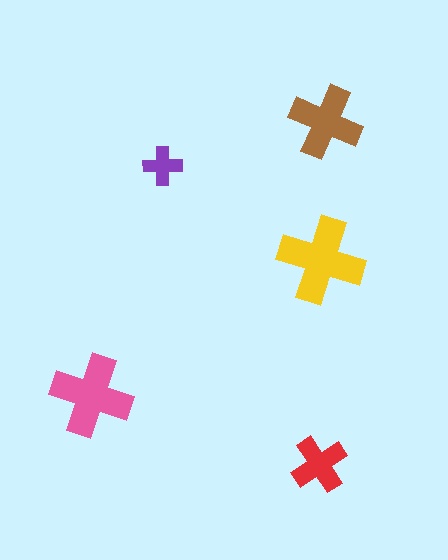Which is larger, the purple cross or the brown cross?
The brown one.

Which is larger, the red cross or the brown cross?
The brown one.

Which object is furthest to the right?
The brown cross is rightmost.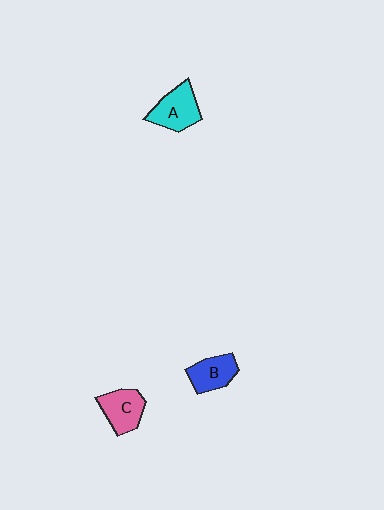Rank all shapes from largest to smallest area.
From largest to smallest: A (cyan), C (pink), B (blue).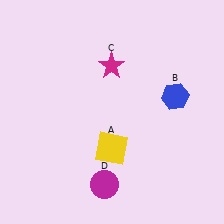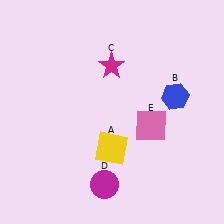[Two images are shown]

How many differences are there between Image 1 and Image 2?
There is 1 difference between the two images.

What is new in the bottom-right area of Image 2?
A pink square (E) was added in the bottom-right area of Image 2.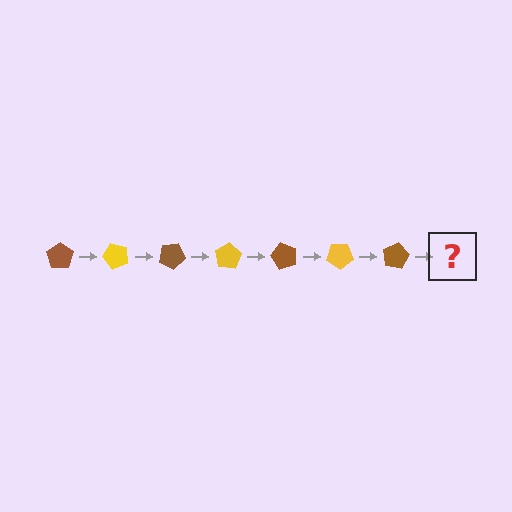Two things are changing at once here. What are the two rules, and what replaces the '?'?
The two rules are that it rotates 50 degrees each step and the color cycles through brown and yellow. The '?' should be a yellow pentagon, rotated 350 degrees from the start.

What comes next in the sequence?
The next element should be a yellow pentagon, rotated 350 degrees from the start.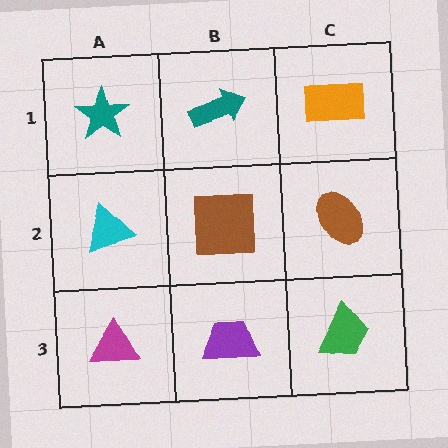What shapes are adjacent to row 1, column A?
A cyan triangle (row 2, column A), a teal arrow (row 1, column B).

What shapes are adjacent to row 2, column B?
A teal arrow (row 1, column B), a purple trapezoid (row 3, column B), a cyan triangle (row 2, column A), a brown ellipse (row 2, column C).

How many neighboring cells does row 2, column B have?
4.